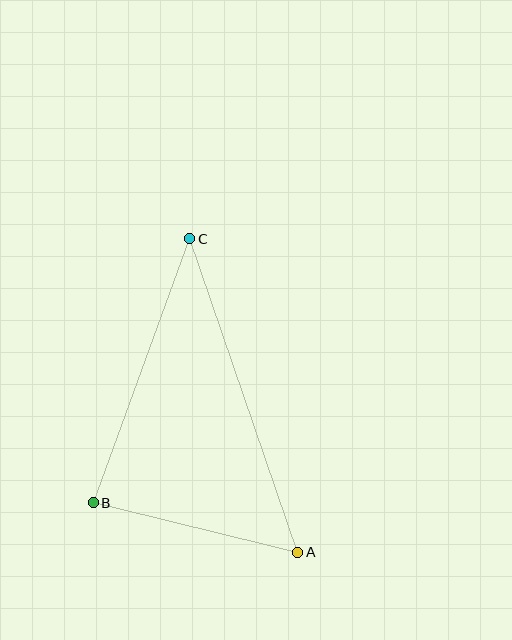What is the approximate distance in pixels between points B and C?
The distance between B and C is approximately 281 pixels.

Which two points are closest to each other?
Points A and B are closest to each other.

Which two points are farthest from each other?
Points A and C are farthest from each other.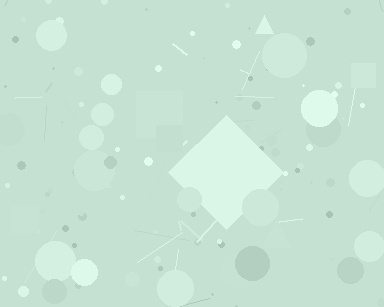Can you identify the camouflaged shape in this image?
The camouflaged shape is a diamond.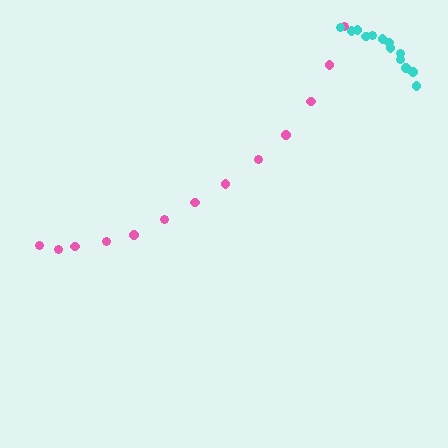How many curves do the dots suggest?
There are 2 distinct paths.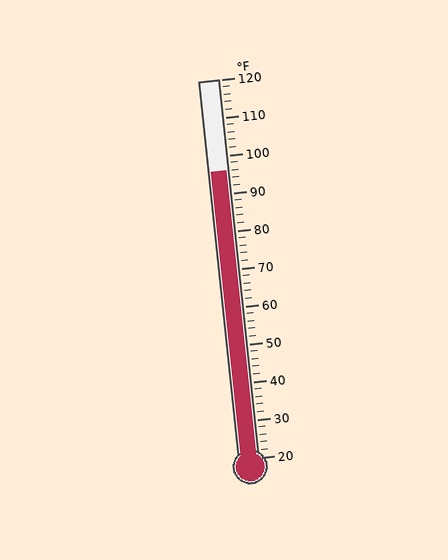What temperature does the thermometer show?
The thermometer shows approximately 96°F.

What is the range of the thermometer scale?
The thermometer scale ranges from 20°F to 120°F.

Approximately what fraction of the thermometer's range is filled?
The thermometer is filled to approximately 75% of its range.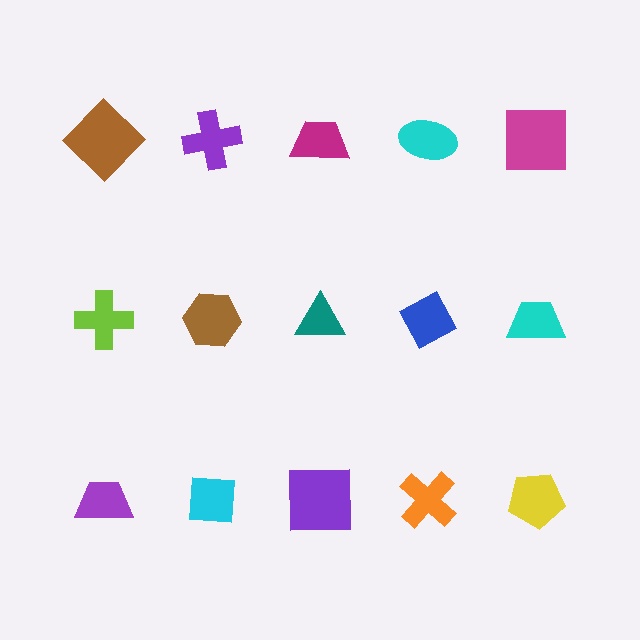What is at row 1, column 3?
A magenta trapezoid.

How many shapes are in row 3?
5 shapes.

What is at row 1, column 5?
A magenta square.